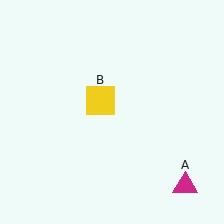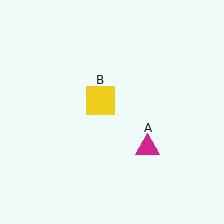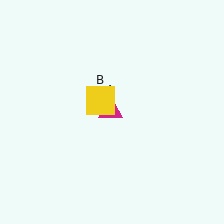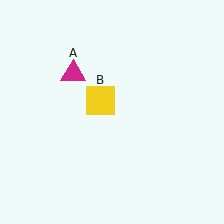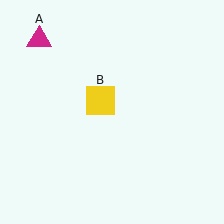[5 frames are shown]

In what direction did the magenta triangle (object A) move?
The magenta triangle (object A) moved up and to the left.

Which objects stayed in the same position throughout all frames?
Yellow square (object B) remained stationary.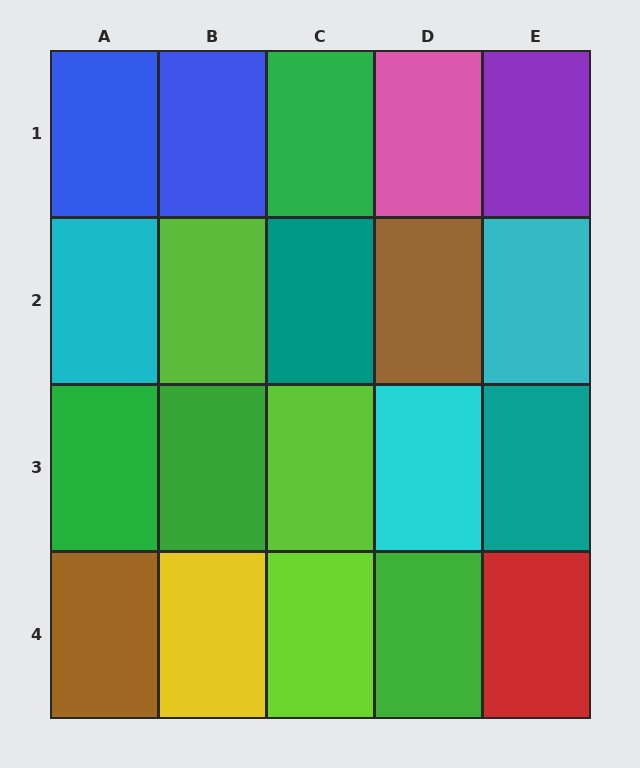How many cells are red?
1 cell is red.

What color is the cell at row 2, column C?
Teal.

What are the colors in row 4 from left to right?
Brown, yellow, lime, green, red.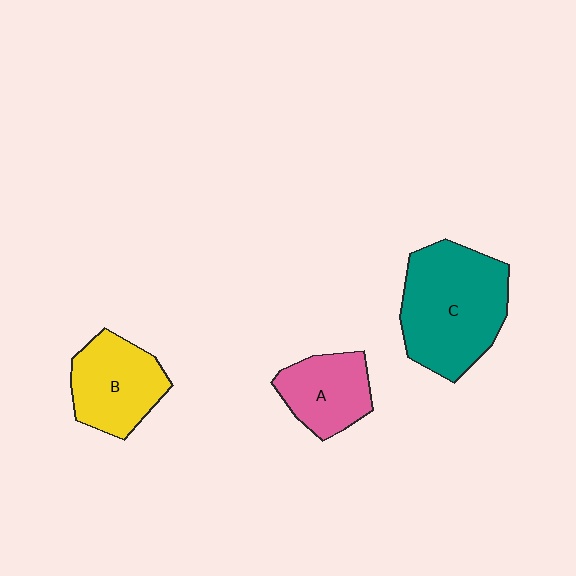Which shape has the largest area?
Shape C (teal).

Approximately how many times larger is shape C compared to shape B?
Approximately 1.6 times.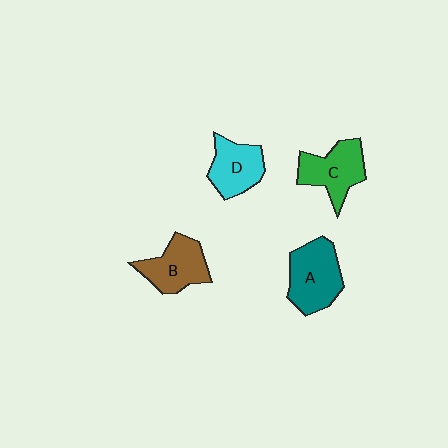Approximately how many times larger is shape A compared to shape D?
Approximately 1.3 times.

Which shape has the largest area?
Shape A (teal).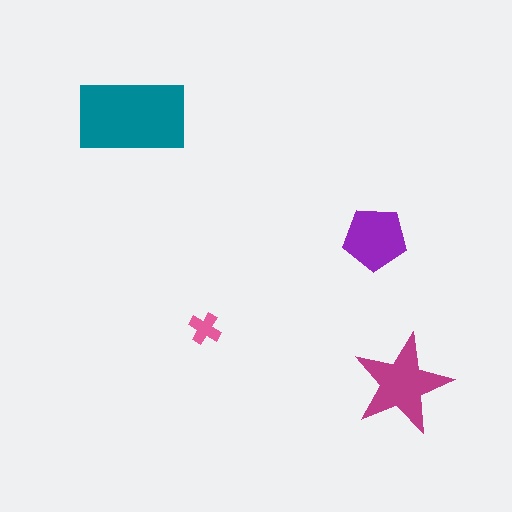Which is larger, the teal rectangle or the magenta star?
The teal rectangle.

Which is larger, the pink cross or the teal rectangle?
The teal rectangle.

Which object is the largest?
The teal rectangle.